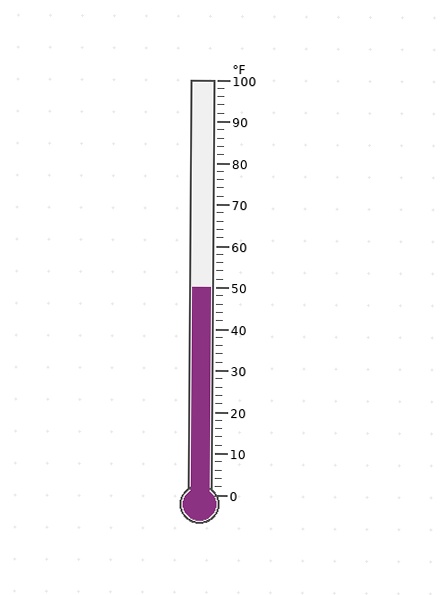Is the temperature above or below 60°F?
The temperature is below 60°F.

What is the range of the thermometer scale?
The thermometer scale ranges from 0°F to 100°F.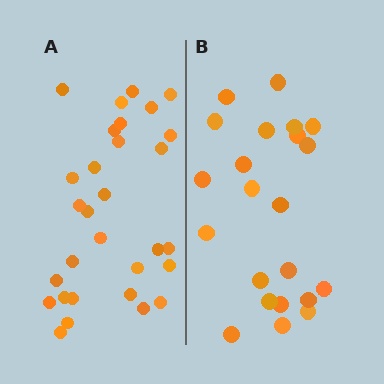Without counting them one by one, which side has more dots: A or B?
Region A (the left region) has more dots.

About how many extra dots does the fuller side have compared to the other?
Region A has roughly 8 or so more dots than region B.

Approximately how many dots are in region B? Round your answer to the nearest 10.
About 20 dots. (The exact count is 22, which rounds to 20.)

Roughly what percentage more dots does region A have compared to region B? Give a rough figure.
About 35% more.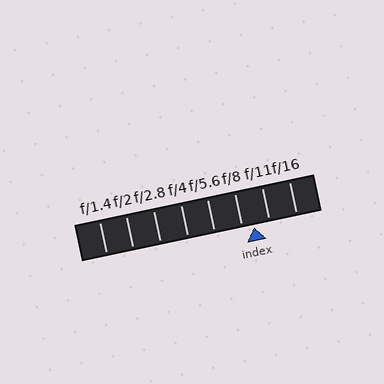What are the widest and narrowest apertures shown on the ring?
The widest aperture shown is f/1.4 and the narrowest is f/16.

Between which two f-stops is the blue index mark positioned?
The index mark is between f/8 and f/11.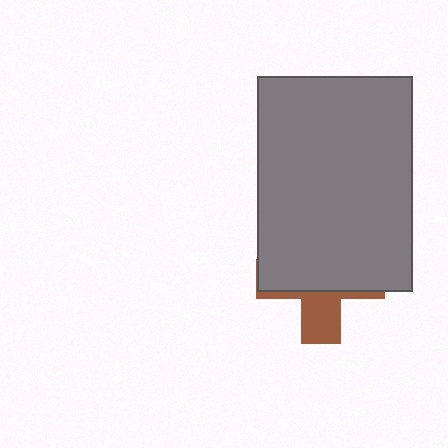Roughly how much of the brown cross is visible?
A small part of it is visible (roughly 33%).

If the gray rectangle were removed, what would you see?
You would see the complete brown cross.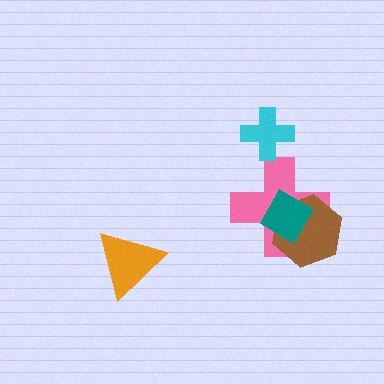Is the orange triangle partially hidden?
No, no other shape covers it.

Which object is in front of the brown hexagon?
The teal diamond is in front of the brown hexagon.